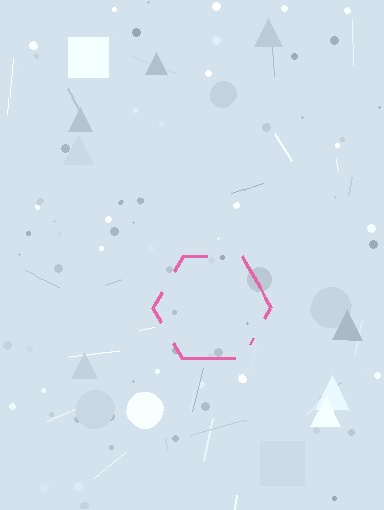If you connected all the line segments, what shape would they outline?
They would outline a hexagon.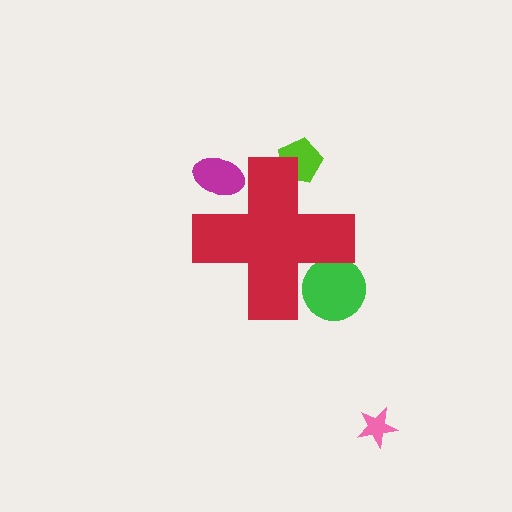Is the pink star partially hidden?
No, the pink star is fully visible.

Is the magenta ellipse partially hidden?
Yes, the magenta ellipse is partially hidden behind the red cross.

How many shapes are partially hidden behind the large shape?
3 shapes are partially hidden.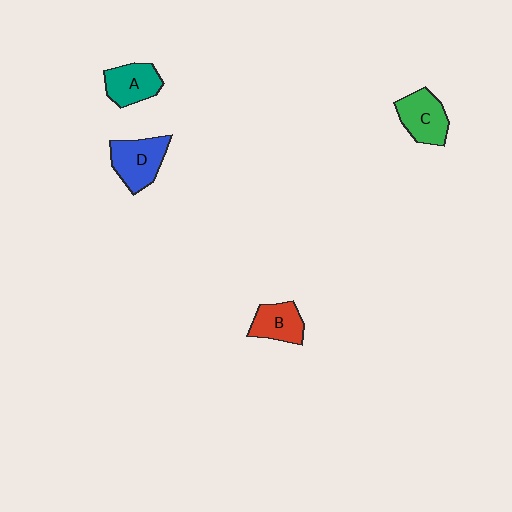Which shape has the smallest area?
Shape B (red).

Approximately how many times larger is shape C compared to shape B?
Approximately 1.2 times.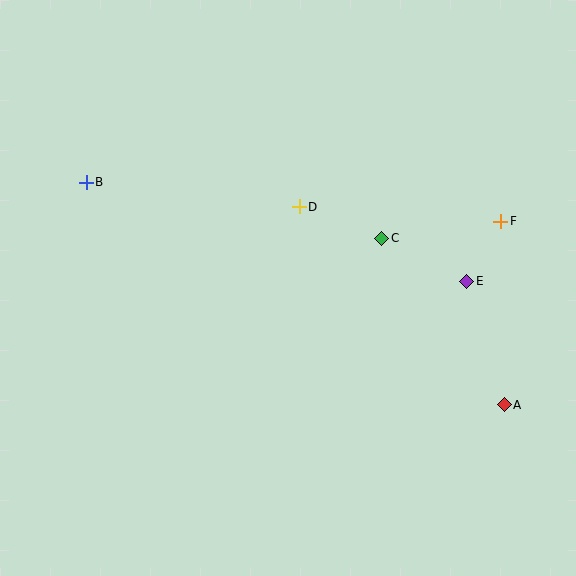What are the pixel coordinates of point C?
Point C is at (382, 238).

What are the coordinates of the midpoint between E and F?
The midpoint between E and F is at (484, 251).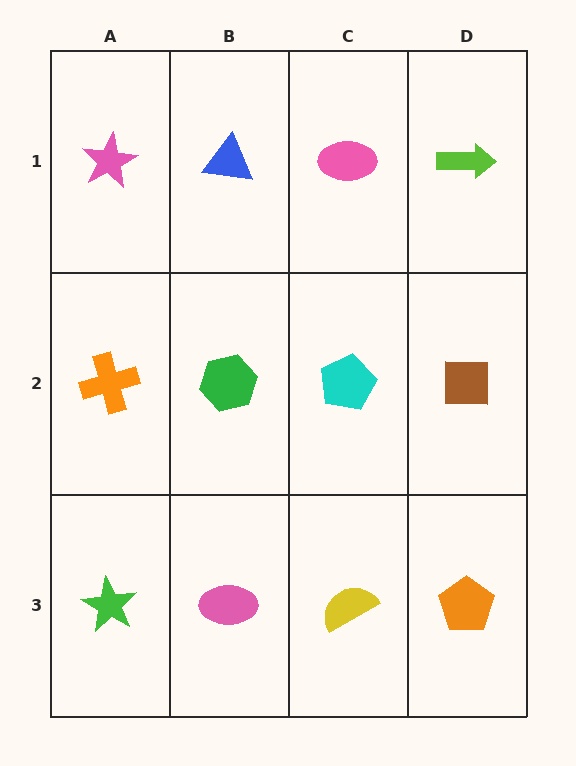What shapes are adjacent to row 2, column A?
A pink star (row 1, column A), a green star (row 3, column A), a green hexagon (row 2, column B).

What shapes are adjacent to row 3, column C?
A cyan pentagon (row 2, column C), a pink ellipse (row 3, column B), an orange pentagon (row 3, column D).